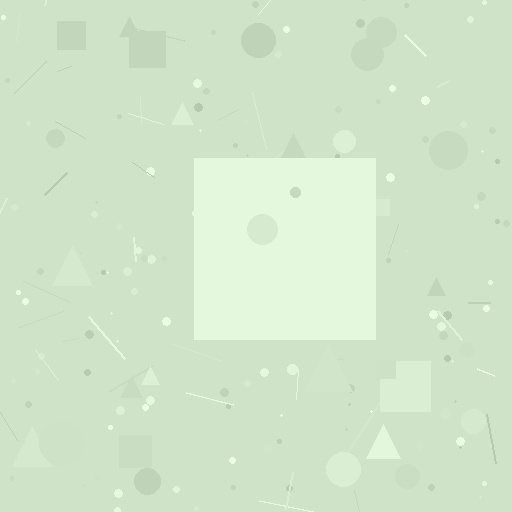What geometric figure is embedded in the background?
A square is embedded in the background.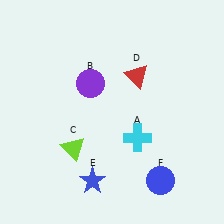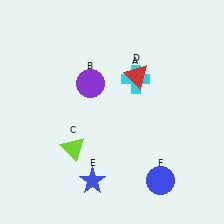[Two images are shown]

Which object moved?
The cyan cross (A) moved up.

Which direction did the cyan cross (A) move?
The cyan cross (A) moved up.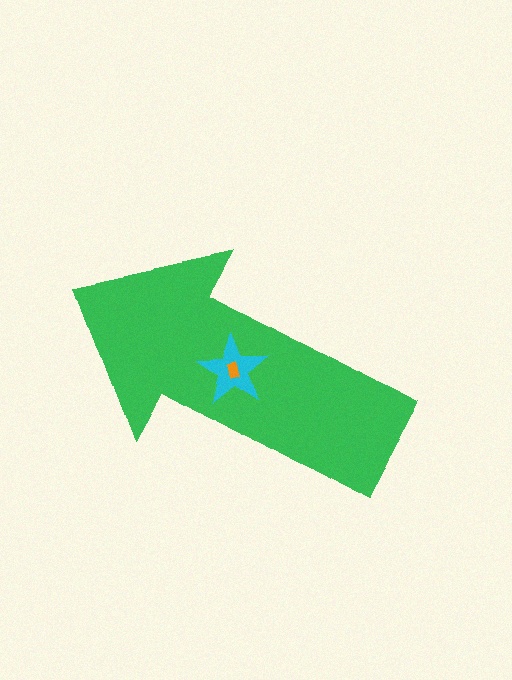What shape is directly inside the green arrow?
The cyan star.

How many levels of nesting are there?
3.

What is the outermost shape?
The green arrow.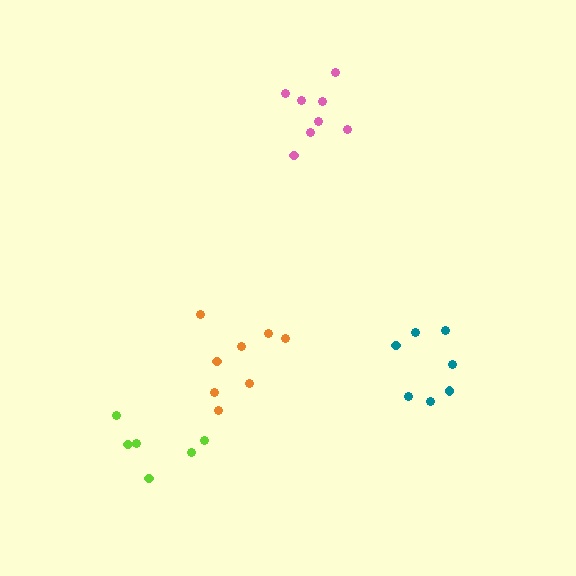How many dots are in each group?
Group 1: 6 dots, Group 2: 8 dots, Group 3: 7 dots, Group 4: 8 dots (29 total).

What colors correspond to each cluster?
The clusters are colored: lime, orange, teal, pink.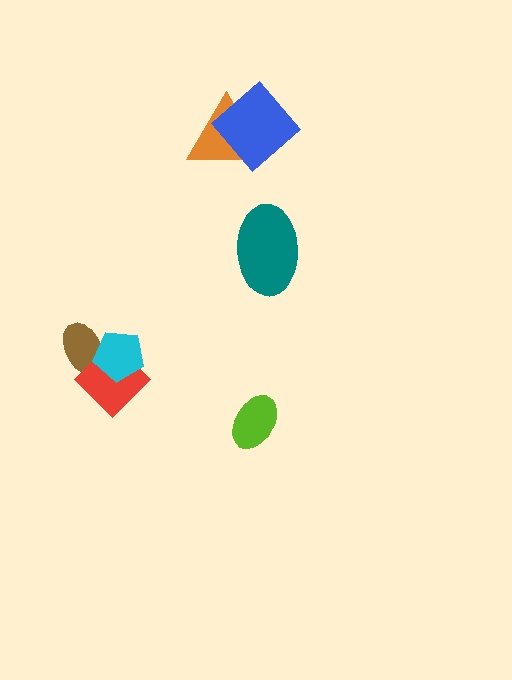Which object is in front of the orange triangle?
The blue diamond is in front of the orange triangle.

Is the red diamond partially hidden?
Yes, it is partially covered by another shape.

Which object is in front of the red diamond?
The cyan pentagon is in front of the red diamond.